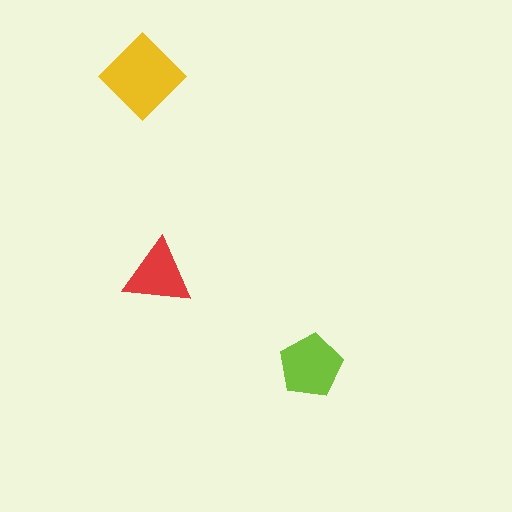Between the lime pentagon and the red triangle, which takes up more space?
The lime pentagon.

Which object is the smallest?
The red triangle.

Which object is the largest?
The yellow diamond.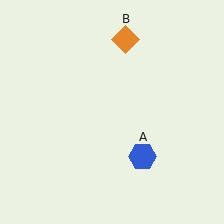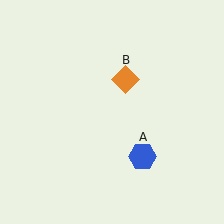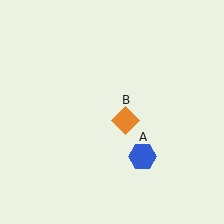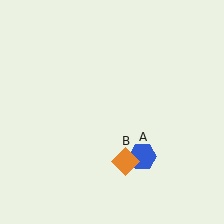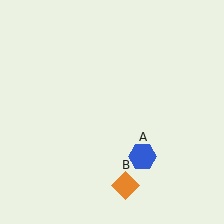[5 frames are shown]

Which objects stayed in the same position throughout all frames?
Blue hexagon (object A) remained stationary.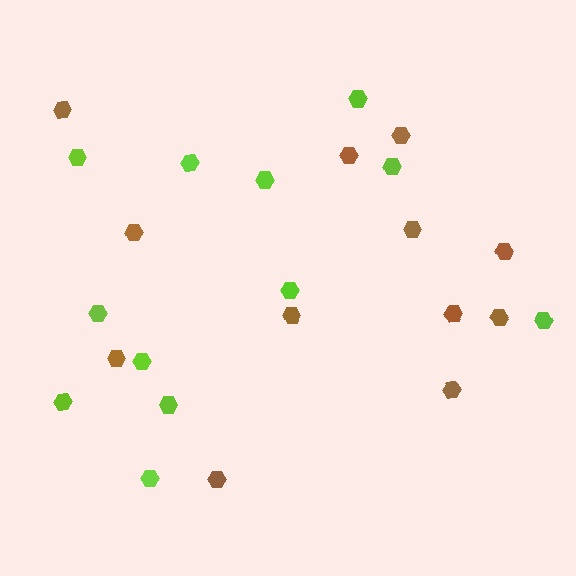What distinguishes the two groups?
There are 2 groups: one group of lime hexagons (12) and one group of brown hexagons (12).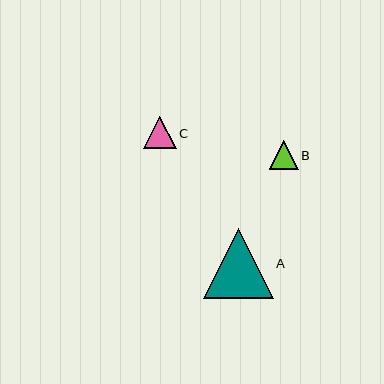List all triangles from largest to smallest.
From largest to smallest: A, C, B.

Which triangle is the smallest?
Triangle B is the smallest with a size of approximately 28 pixels.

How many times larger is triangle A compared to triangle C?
Triangle A is approximately 2.1 times the size of triangle C.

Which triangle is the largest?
Triangle A is the largest with a size of approximately 70 pixels.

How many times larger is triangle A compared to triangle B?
Triangle A is approximately 2.5 times the size of triangle B.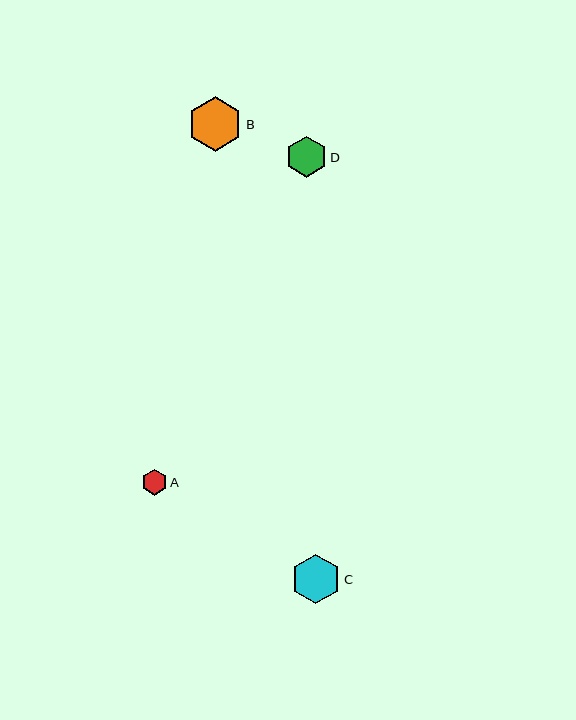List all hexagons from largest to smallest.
From largest to smallest: B, C, D, A.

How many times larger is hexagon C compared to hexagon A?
Hexagon C is approximately 1.9 times the size of hexagon A.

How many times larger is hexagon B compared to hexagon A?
Hexagon B is approximately 2.2 times the size of hexagon A.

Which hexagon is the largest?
Hexagon B is the largest with a size of approximately 55 pixels.